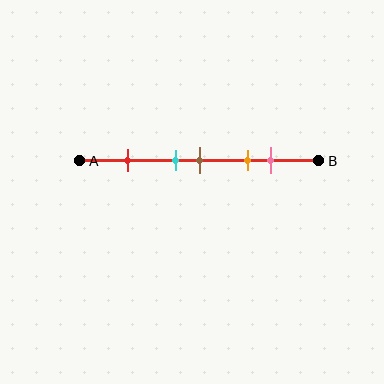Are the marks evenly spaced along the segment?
No, the marks are not evenly spaced.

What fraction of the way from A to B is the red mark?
The red mark is approximately 20% (0.2) of the way from A to B.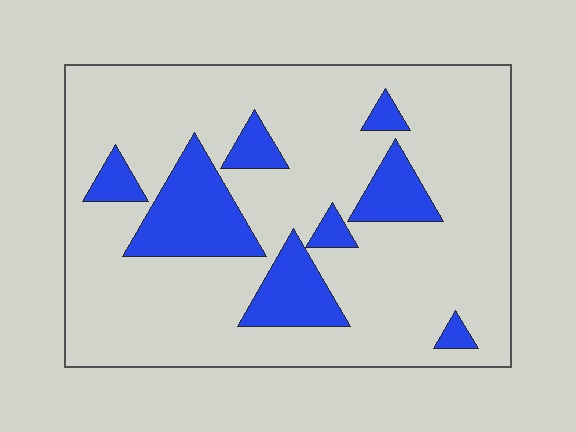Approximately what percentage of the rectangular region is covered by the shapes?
Approximately 20%.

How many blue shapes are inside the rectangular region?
8.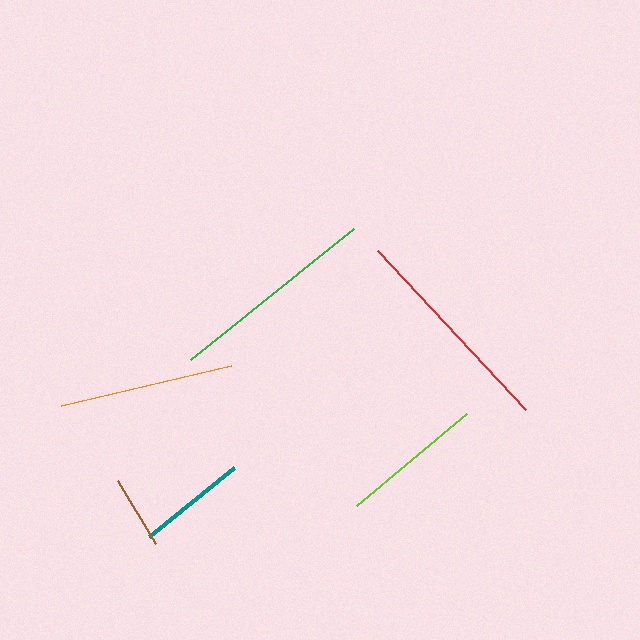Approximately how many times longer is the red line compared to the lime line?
The red line is approximately 1.5 times the length of the lime line.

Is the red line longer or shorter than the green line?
The red line is longer than the green line.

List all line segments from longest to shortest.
From longest to shortest: red, green, orange, lime, teal, brown.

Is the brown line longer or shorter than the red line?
The red line is longer than the brown line.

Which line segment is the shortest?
The brown line is the shortest at approximately 74 pixels.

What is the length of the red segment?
The red segment is approximately 217 pixels long.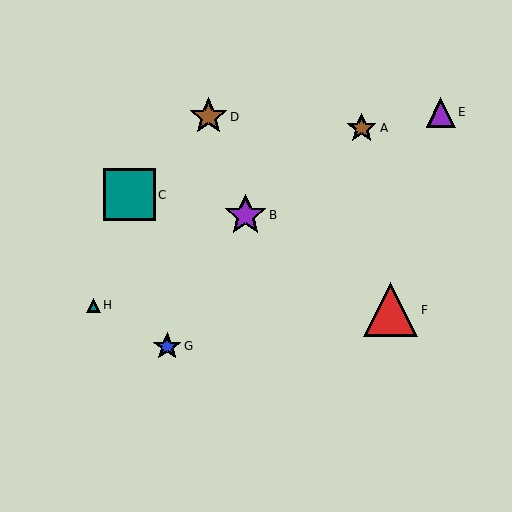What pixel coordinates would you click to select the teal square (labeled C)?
Click at (129, 195) to select the teal square C.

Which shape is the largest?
The red triangle (labeled F) is the largest.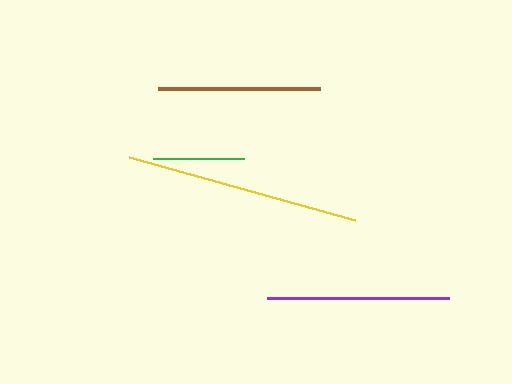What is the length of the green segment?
The green segment is approximately 91 pixels long.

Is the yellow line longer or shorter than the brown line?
The yellow line is longer than the brown line.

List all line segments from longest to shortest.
From longest to shortest: yellow, purple, brown, green.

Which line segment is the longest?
The yellow line is the longest at approximately 234 pixels.